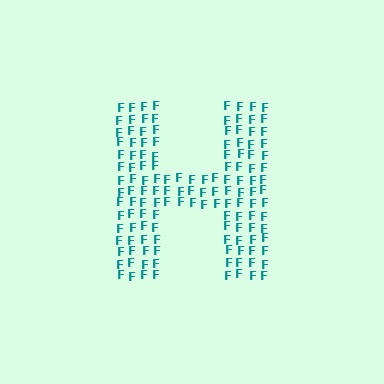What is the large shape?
The large shape is the letter H.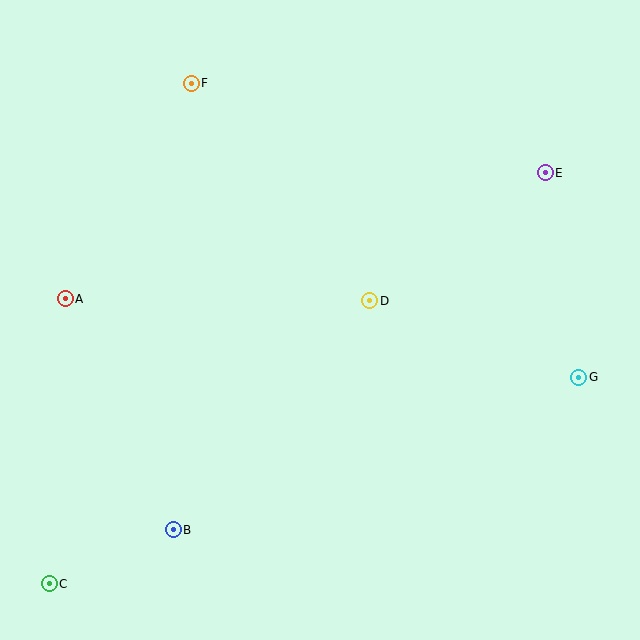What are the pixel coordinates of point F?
Point F is at (191, 83).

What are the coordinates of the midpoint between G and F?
The midpoint between G and F is at (385, 230).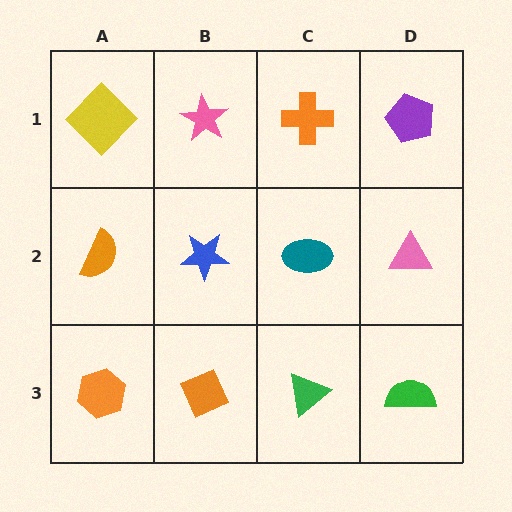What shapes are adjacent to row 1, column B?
A blue star (row 2, column B), a yellow diamond (row 1, column A), an orange cross (row 1, column C).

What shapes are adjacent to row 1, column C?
A teal ellipse (row 2, column C), a pink star (row 1, column B), a purple pentagon (row 1, column D).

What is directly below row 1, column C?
A teal ellipse.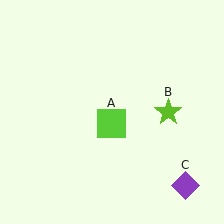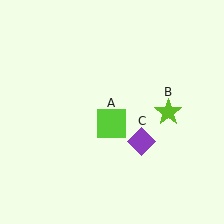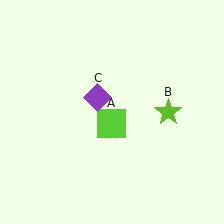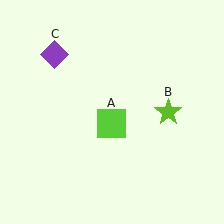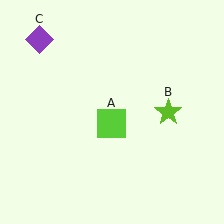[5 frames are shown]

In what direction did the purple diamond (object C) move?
The purple diamond (object C) moved up and to the left.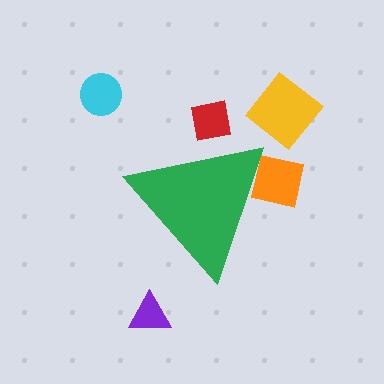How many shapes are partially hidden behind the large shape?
2 shapes are partially hidden.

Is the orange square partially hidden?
Yes, the orange square is partially hidden behind the green triangle.